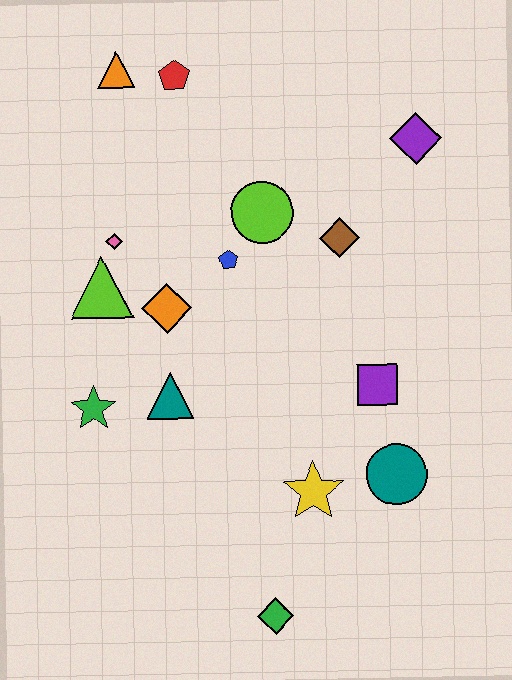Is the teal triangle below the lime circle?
Yes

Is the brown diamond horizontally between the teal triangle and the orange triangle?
No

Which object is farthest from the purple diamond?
The green diamond is farthest from the purple diamond.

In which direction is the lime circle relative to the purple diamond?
The lime circle is to the left of the purple diamond.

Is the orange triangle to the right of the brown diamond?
No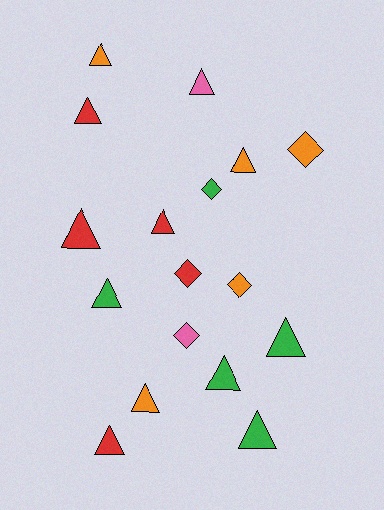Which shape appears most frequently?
Triangle, with 12 objects.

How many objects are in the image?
There are 17 objects.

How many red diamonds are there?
There is 1 red diamond.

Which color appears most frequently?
Orange, with 5 objects.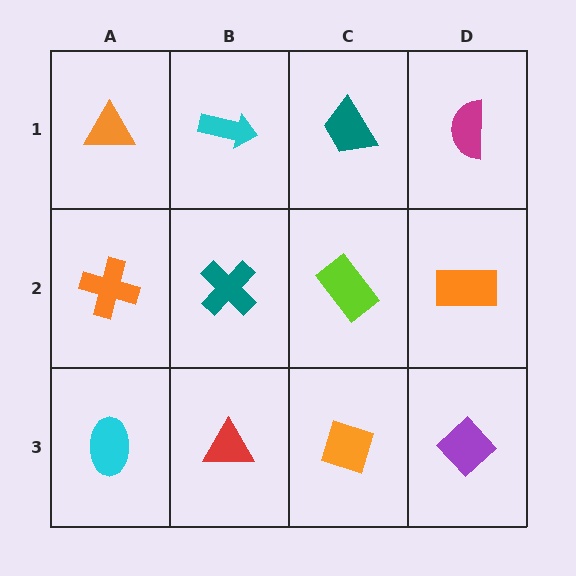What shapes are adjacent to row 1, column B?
A teal cross (row 2, column B), an orange triangle (row 1, column A), a teal trapezoid (row 1, column C).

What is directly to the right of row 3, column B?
An orange diamond.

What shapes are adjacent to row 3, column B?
A teal cross (row 2, column B), a cyan ellipse (row 3, column A), an orange diamond (row 3, column C).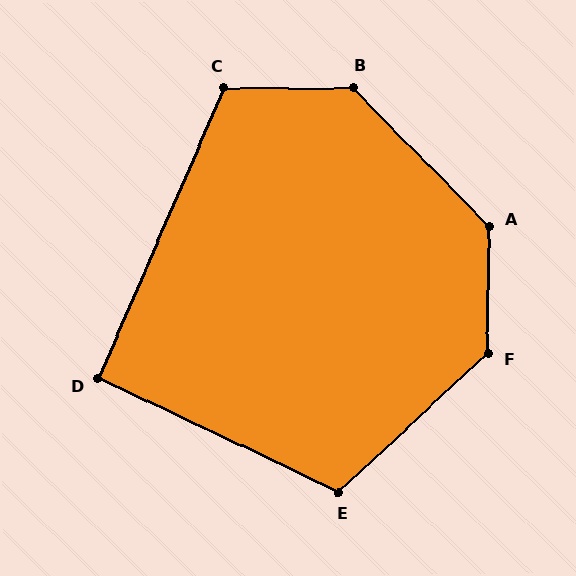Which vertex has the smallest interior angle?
D, at approximately 92 degrees.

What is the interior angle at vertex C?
Approximately 113 degrees (obtuse).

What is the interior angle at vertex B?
Approximately 134 degrees (obtuse).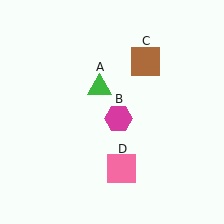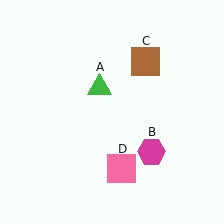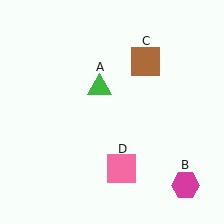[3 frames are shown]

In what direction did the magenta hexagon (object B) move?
The magenta hexagon (object B) moved down and to the right.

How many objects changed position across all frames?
1 object changed position: magenta hexagon (object B).